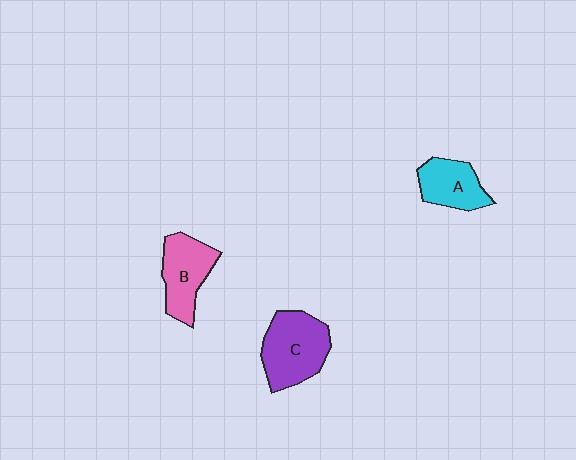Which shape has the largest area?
Shape C (purple).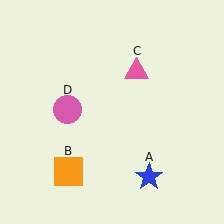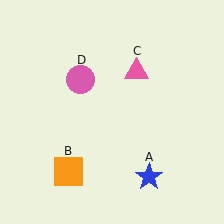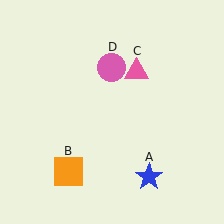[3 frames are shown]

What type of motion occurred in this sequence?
The pink circle (object D) rotated clockwise around the center of the scene.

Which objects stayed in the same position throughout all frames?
Blue star (object A) and orange square (object B) and pink triangle (object C) remained stationary.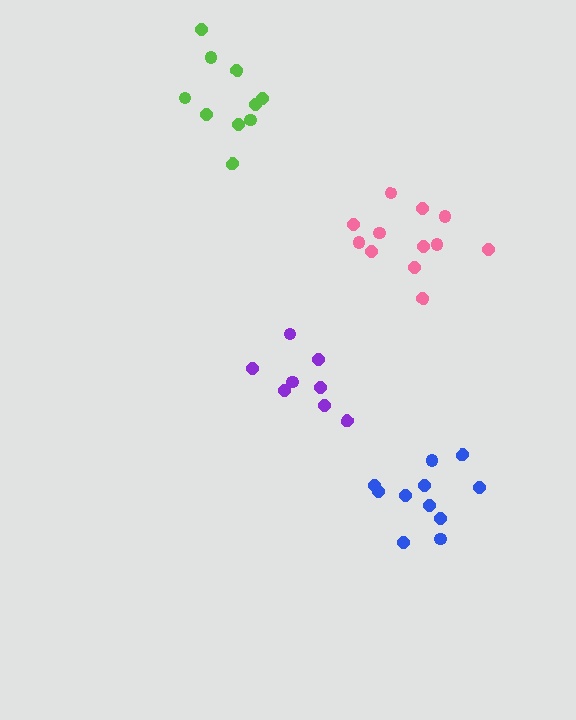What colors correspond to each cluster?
The clusters are colored: purple, blue, pink, lime.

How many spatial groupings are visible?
There are 4 spatial groupings.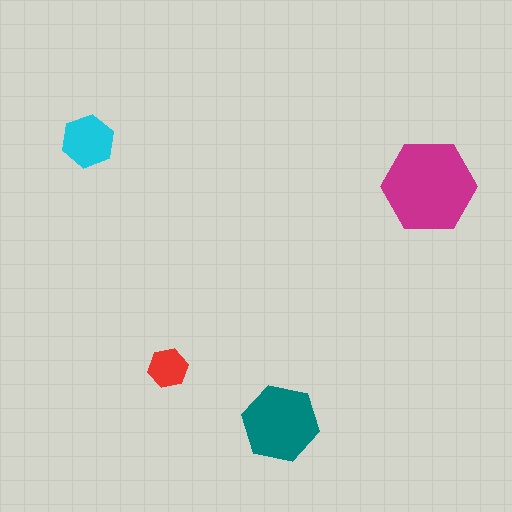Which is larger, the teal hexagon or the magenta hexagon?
The magenta one.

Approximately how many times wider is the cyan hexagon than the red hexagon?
About 1.5 times wider.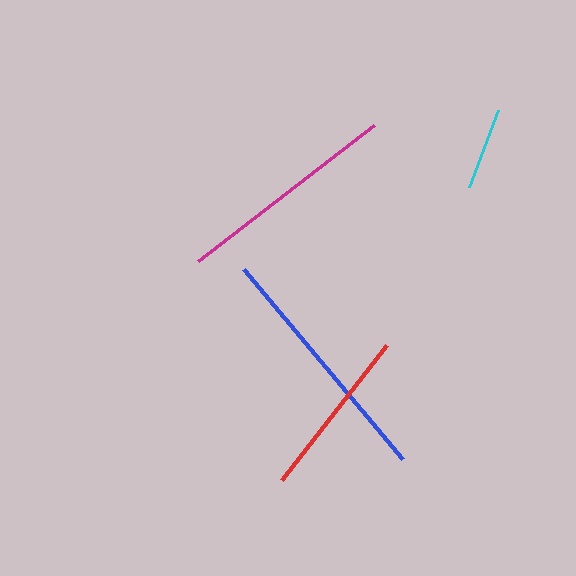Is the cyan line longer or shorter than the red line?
The red line is longer than the cyan line.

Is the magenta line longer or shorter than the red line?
The magenta line is longer than the red line.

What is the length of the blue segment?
The blue segment is approximately 248 pixels long.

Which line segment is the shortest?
The cyan line is the shortest at approximately 83 pixels.